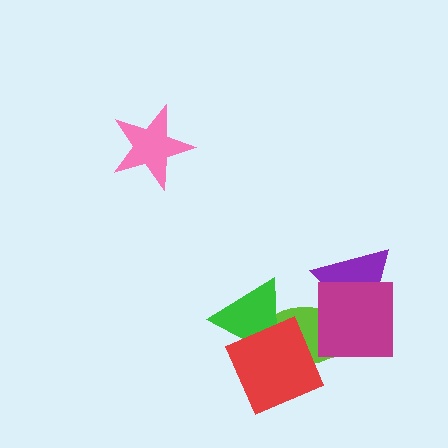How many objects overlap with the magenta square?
2 objects overlap with the magenta square.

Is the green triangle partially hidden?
Yes, it is partially covered by another shape.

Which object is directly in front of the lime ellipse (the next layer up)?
The green triangle is directly in front of the lime ellipse.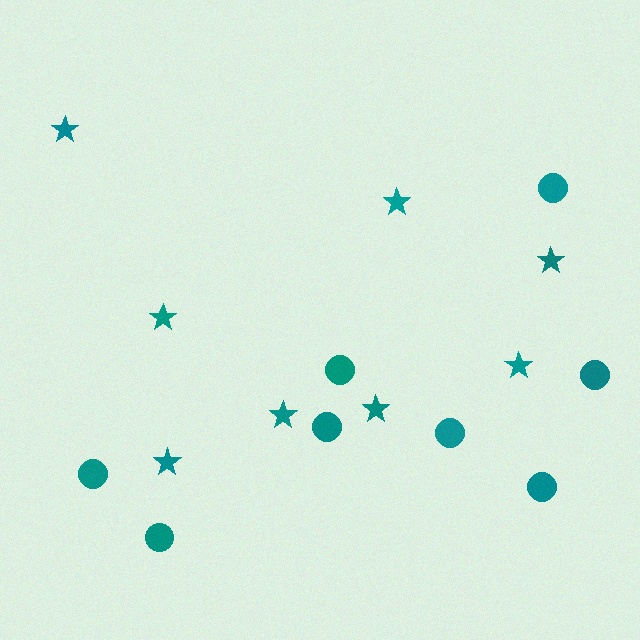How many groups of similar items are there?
There are 2 groups: one group of circles (8) and one group of stars (8).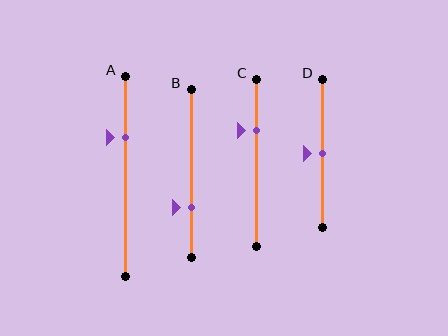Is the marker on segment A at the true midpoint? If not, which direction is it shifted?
No, the marker on segment A is shifted upward by about 19% of the segment length.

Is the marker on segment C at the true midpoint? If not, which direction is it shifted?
No, the marker on segment C is shifted upward by about 20% of the segment length.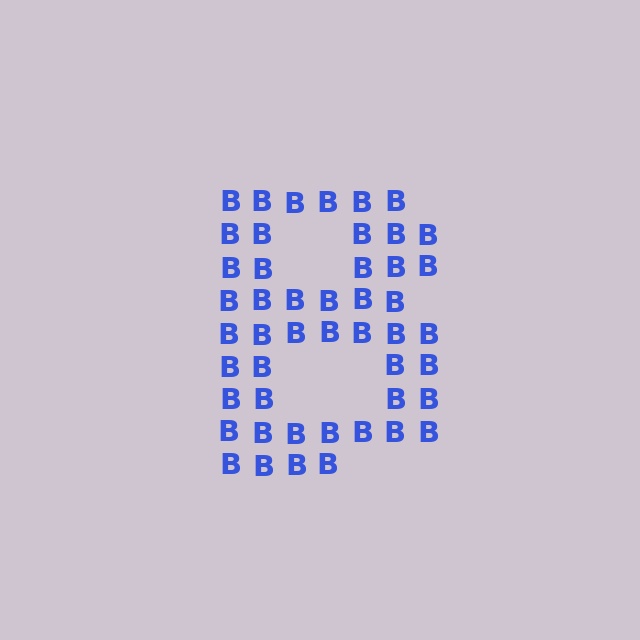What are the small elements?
The small elements are letter B's.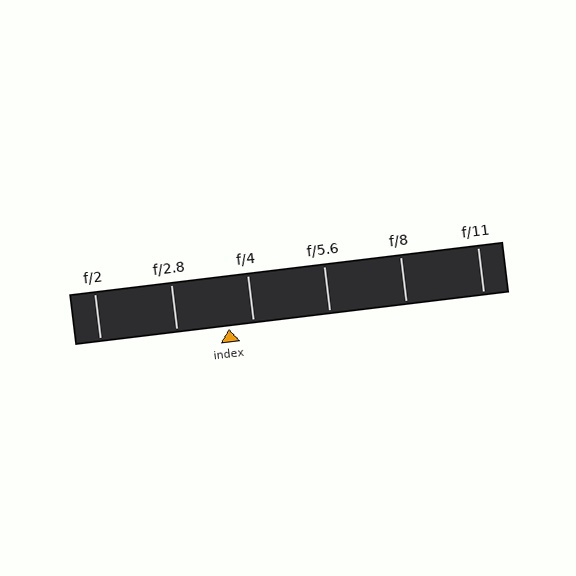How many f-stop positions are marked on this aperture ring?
There are 6 f-stop positions marked.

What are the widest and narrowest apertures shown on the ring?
The widest aperture shown is f/2 and the narrowest is f/11.